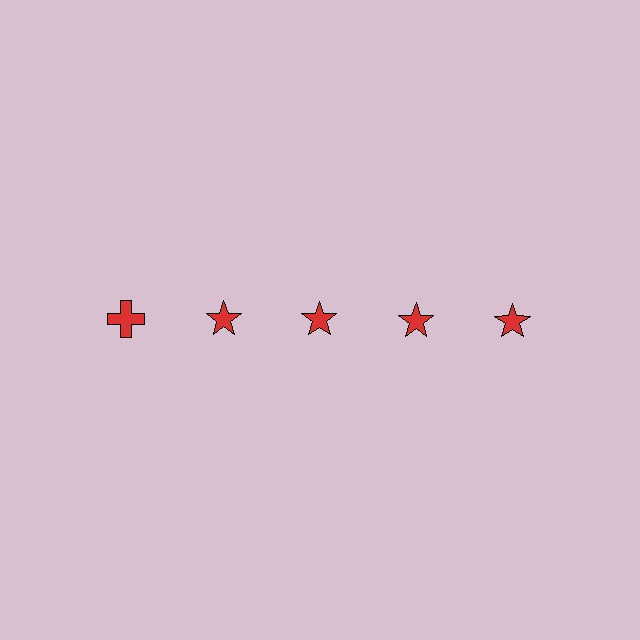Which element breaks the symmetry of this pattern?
The red cross in the top row, leftmost column breaks the symmetry. All other shapes are red stars.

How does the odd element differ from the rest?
It has a different shape: cross instead of star.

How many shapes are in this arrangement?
There are 5 shapes arranged in a grid pattern.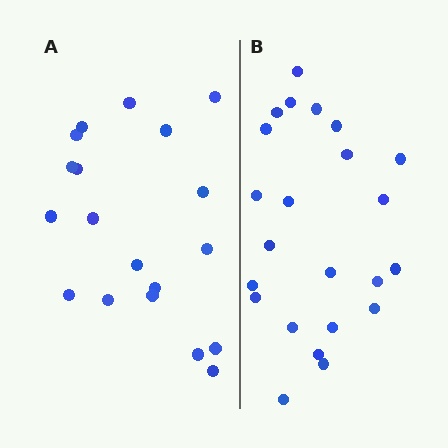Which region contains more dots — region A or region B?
Region B (the right region) has more dots.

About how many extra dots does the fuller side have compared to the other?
Region B has about 4 more dots than region A.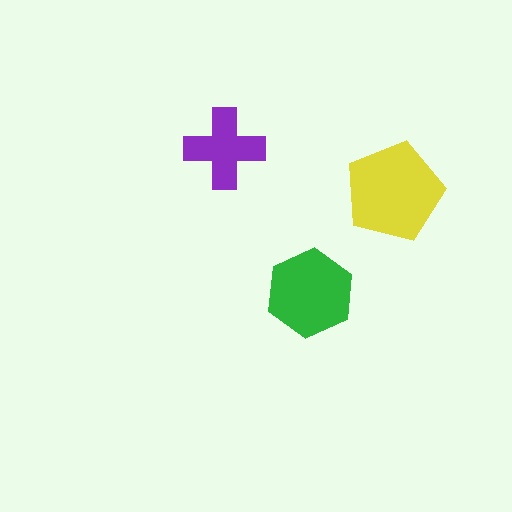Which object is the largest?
The yellow pentagon.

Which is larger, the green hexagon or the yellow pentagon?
The yellow pentagon.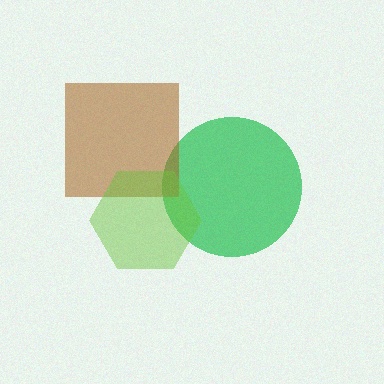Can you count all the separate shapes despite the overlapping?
Yes, there are 3 separate shapes.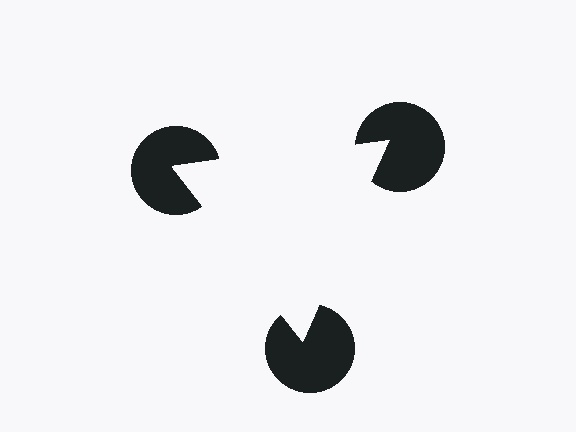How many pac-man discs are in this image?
There are 3 — one at each vertex of the illusory triangle.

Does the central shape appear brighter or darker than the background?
It typically appears slightly brighter than the background, even though no actual brightness change is drawn.